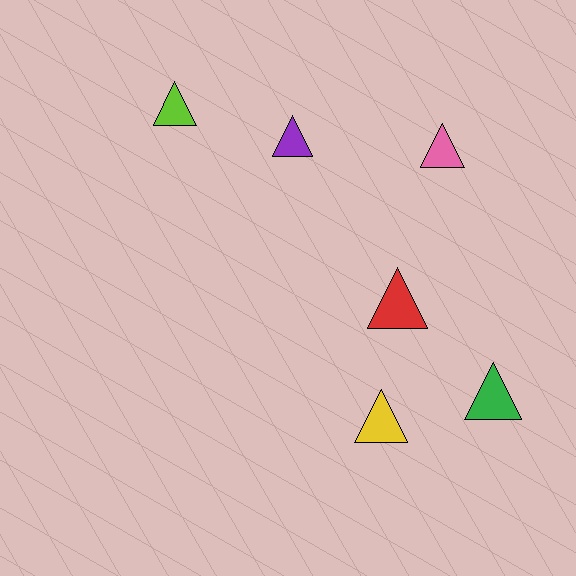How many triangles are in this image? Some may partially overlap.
There are 6 triangles.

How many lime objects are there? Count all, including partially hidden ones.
There is 1 lime object.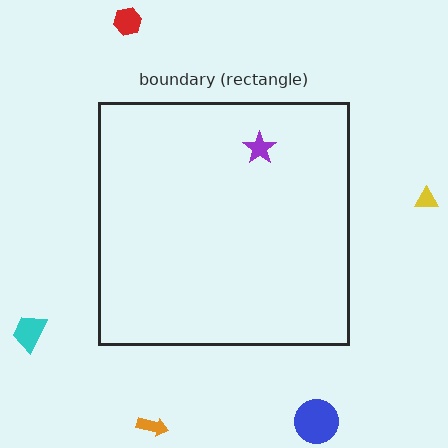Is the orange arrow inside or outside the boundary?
Outside.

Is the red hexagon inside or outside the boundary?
Outside.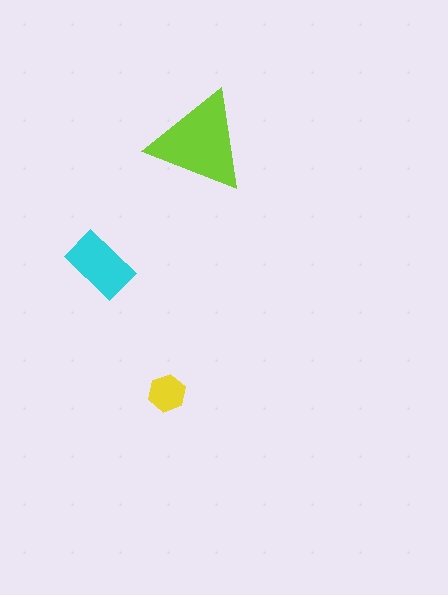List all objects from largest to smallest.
The lime triangle, the cyan rectangle, the yellow hexagon.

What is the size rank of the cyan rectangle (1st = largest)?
2nd.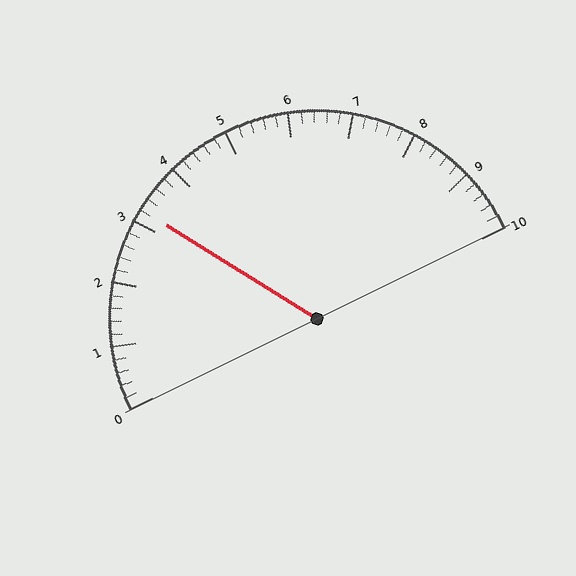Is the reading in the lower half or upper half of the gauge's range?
The reading is in the lower half of the range (0 to 10).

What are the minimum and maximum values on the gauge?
The gauge ranges from 0 to 10.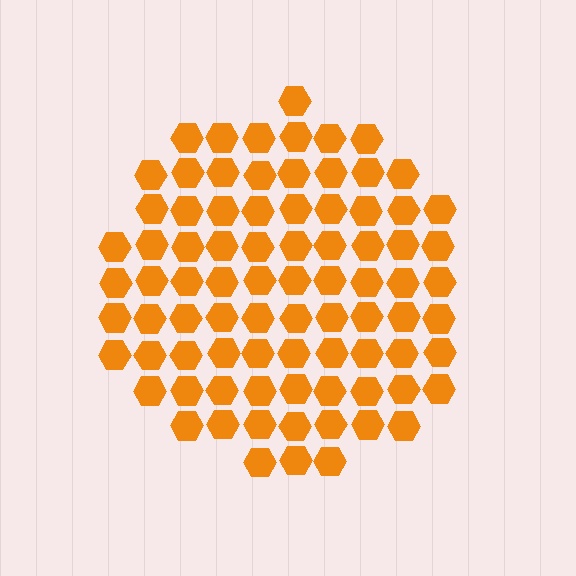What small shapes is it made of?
It is made of small hexagons.